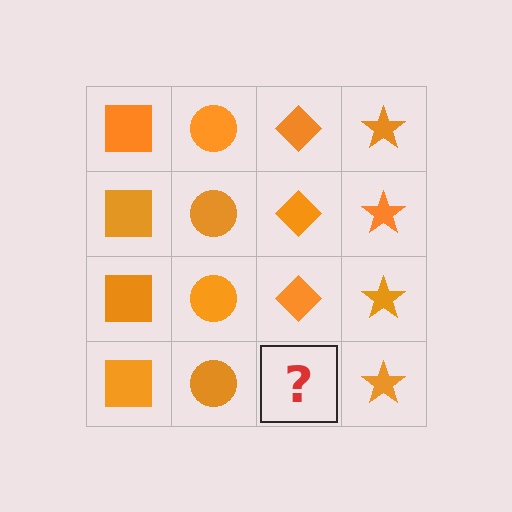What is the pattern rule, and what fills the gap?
The rule is that each column has a consistent shape. The gap should be filled with an orange diamond.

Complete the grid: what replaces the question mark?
The question mark should be replaced with an orange diamond.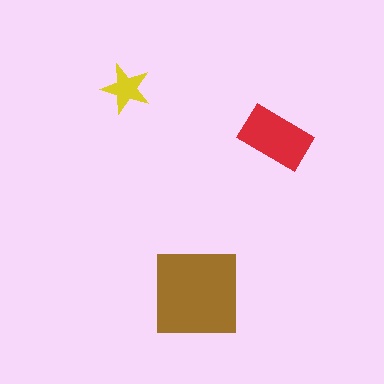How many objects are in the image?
There are 3 objects in the image.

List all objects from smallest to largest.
The yellow star, the red rectangle, the brown square.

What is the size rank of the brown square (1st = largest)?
1st.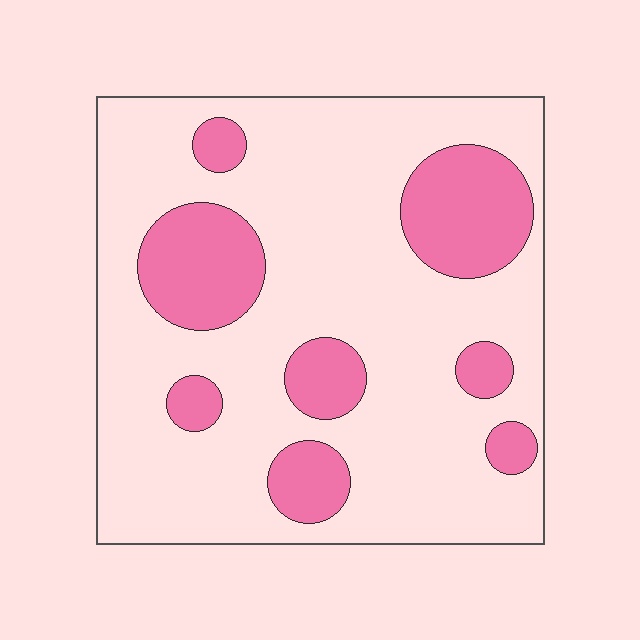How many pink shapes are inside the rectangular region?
8.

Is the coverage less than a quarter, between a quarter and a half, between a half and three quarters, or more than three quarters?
Less than a quarter.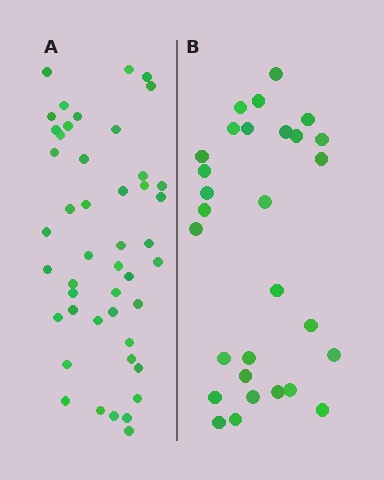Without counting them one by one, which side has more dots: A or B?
Region A (the left region) has more dots.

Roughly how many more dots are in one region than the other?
Region A has approximately 15 more dots than region B.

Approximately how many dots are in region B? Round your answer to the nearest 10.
About 30 dots. (The exact count is 29, which rounds to 30.)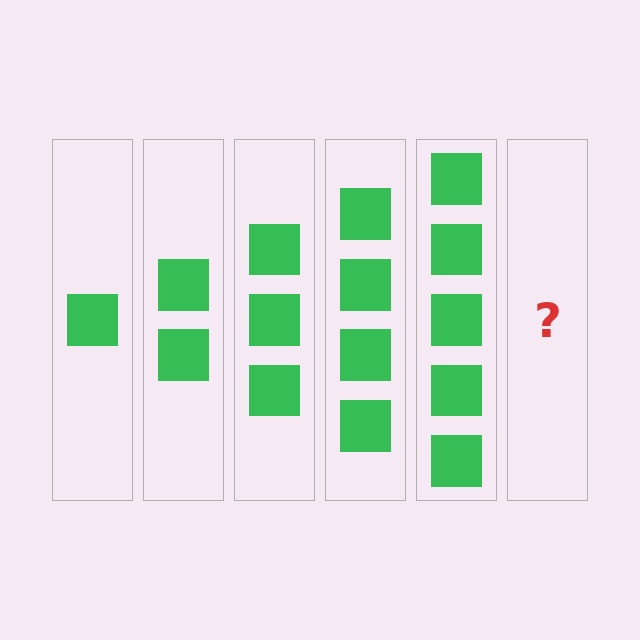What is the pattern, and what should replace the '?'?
The pattern is that each step adds one more square. The '?' should be 6 squares.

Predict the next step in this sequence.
The next step is 6 squares.